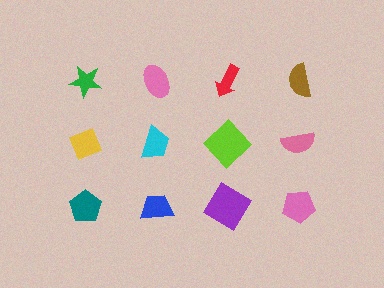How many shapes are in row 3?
4 shapes.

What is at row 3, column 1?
A teal pentagon.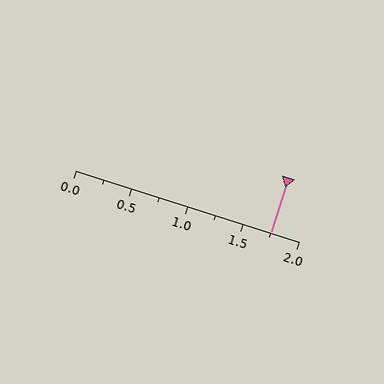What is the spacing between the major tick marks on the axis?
The major ticks are spaced 0.5 apart.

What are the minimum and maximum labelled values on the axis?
The axis runs from 0.0 to 2.0.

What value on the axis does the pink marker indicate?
The marker indicates approximately 1.75.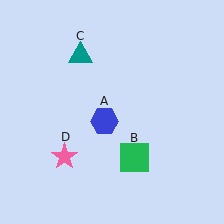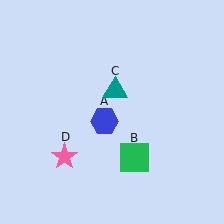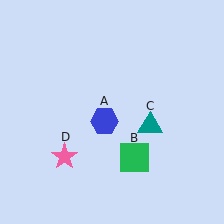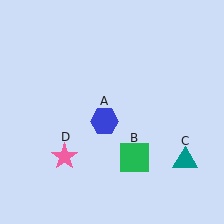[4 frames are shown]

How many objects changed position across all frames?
1 object changed position: teal triangle (object C).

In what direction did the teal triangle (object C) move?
The teal triangle (object C) moved down and to the right.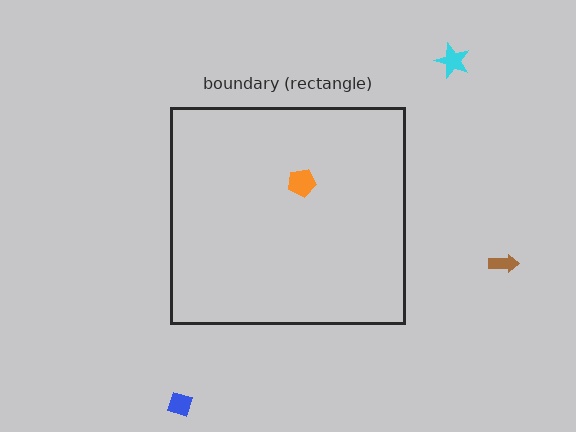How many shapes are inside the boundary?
1 inside, 3 outside.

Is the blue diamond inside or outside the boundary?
Outside.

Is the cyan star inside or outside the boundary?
Outside.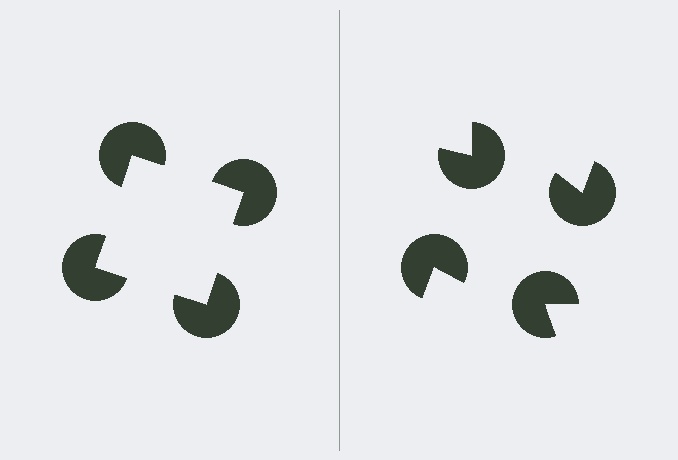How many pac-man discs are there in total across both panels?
8 — 4 on each side.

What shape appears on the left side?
An illusory square.